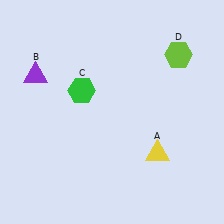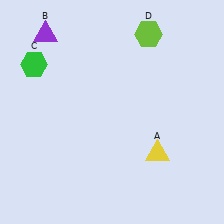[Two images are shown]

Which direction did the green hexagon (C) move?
The green hexagon (C) moved left.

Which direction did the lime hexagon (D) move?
The lime hexagon (D) moved left.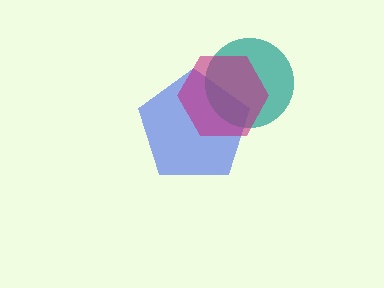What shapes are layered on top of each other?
The layered shapes are: a blue pentagon, a teal circle, a magenta hexagon.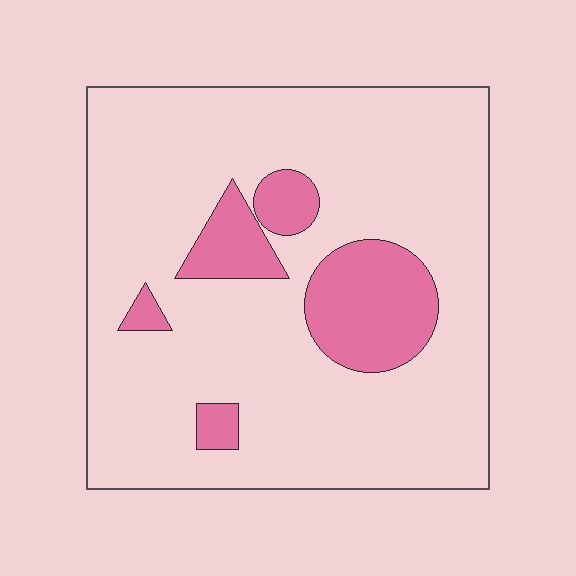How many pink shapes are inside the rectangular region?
5.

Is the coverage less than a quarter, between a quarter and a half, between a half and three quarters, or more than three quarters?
Less than a quarter.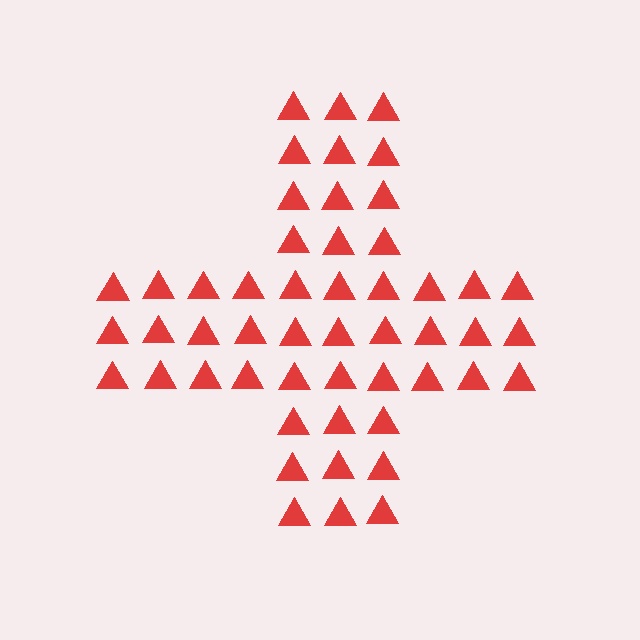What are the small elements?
The small elements are triangles.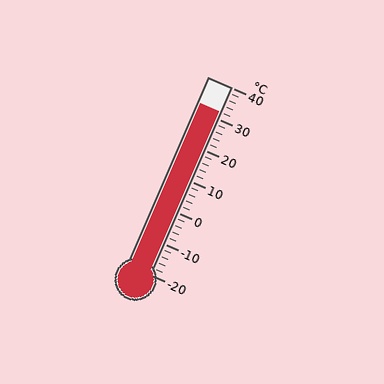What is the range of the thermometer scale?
The thermometer scale ranges from -20°C to 40°C.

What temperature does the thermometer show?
The thermometer shows approximately 32°C.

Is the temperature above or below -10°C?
The temperature is above -10°C.